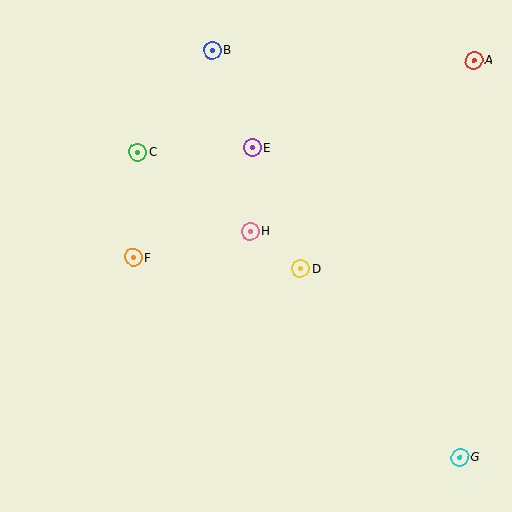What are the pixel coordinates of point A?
Point A is at (474, 60).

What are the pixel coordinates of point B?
Point B is at (212, 50).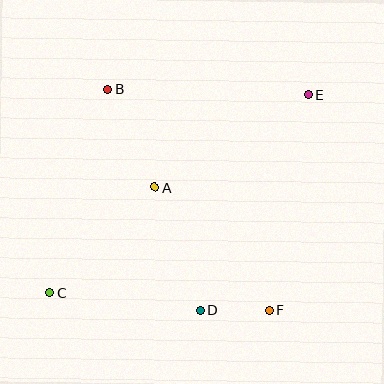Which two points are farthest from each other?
Points C and E are farthest from each other.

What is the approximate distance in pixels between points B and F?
The distance between B and F is approximately 274 pixels.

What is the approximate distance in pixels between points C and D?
The distance between C and D is approximately 152 pixels.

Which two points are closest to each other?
Points D and F are closest to each other.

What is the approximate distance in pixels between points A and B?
The distance between A and B is approximately 109 pixels.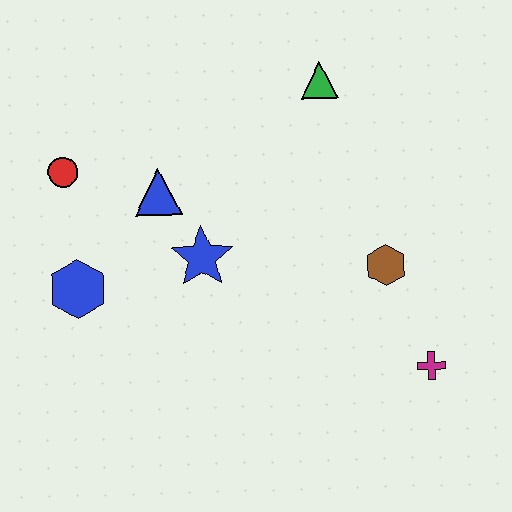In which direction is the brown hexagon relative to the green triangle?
The brown hexagon is below the green triangle.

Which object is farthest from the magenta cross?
The red circle is farthest from the magenta cross.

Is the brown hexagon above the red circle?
No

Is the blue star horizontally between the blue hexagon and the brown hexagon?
Yes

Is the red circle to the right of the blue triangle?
No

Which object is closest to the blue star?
The blue triangle is closest to the blue star.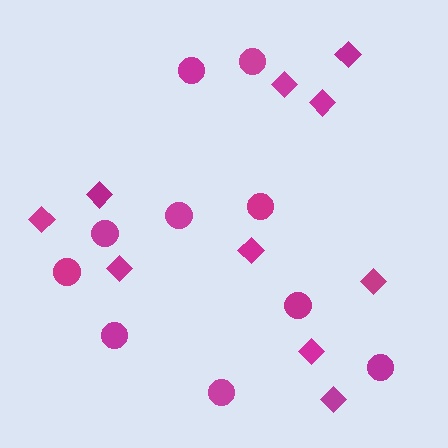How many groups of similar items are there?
There are 2 groups: one group of circles (10) and one group of diamonds (10).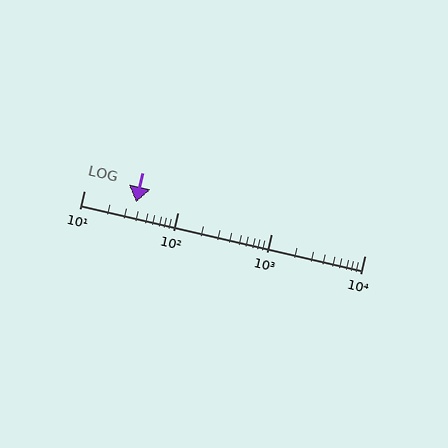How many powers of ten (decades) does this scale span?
The scale spans 3 decades, from 10 to 10000.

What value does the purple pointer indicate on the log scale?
The pointer indicates approximately 36.